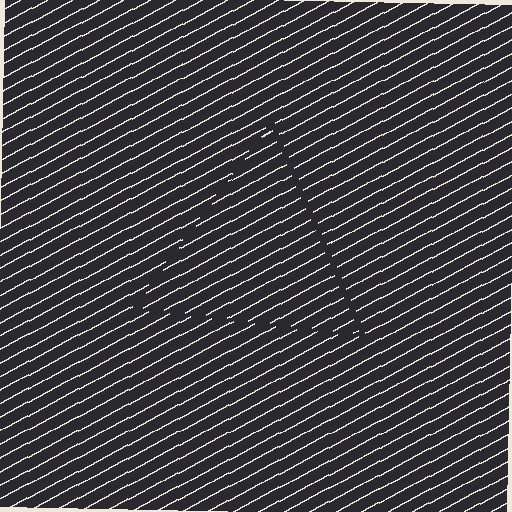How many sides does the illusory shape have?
3 sides — the line-ends trace a triangle.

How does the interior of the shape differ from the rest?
The interior of the shape contains the same grating, shifted by half a period — the contour is defined by the phase discontinuity where line-ends from the inner and outer gratings abut.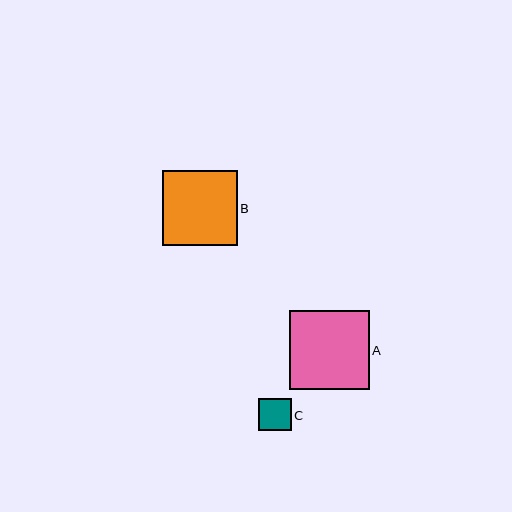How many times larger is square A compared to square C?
Square A is approximately 2.4 times the size of square C.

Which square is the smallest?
Square C is the smallest with a size of approximately 33 pixels.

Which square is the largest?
Square A is the largest with a size of approximately 79 pixels.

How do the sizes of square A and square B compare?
Square A and square B are approximately the same size.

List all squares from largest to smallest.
From largest to smallest: A, B, C.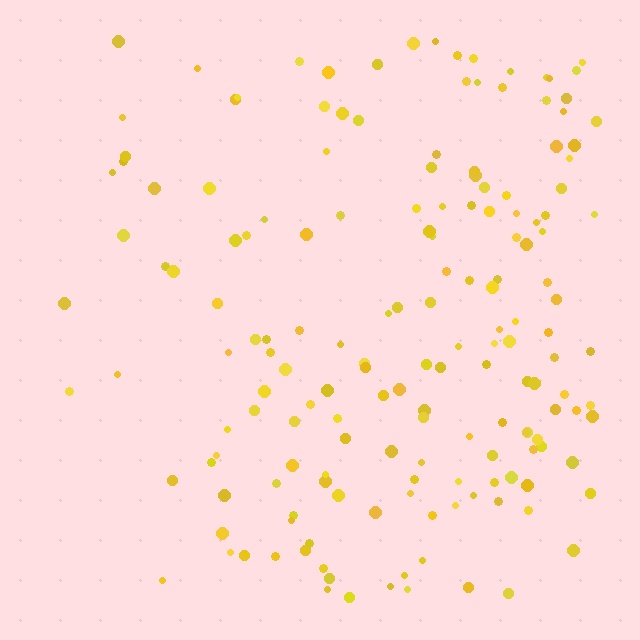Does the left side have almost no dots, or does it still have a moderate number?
Still a moderate number, just noticeably fewer than the right.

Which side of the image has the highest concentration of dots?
The right.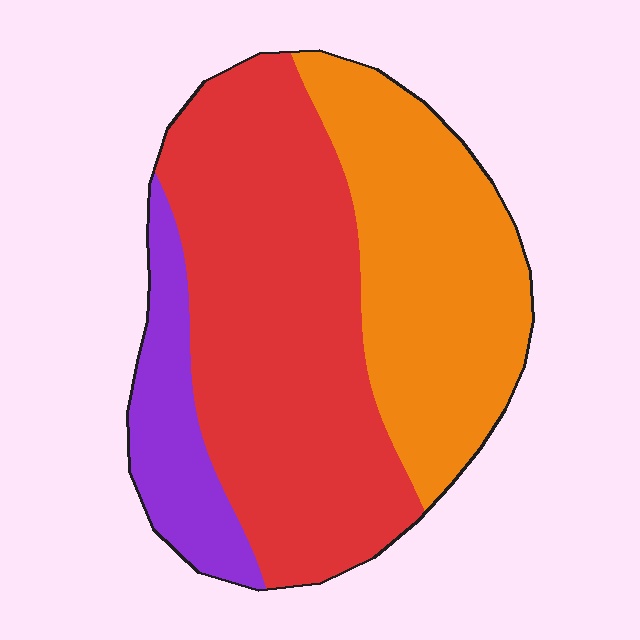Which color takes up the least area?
Purple, at roughly 15%.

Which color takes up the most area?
Red, at roughly 50%.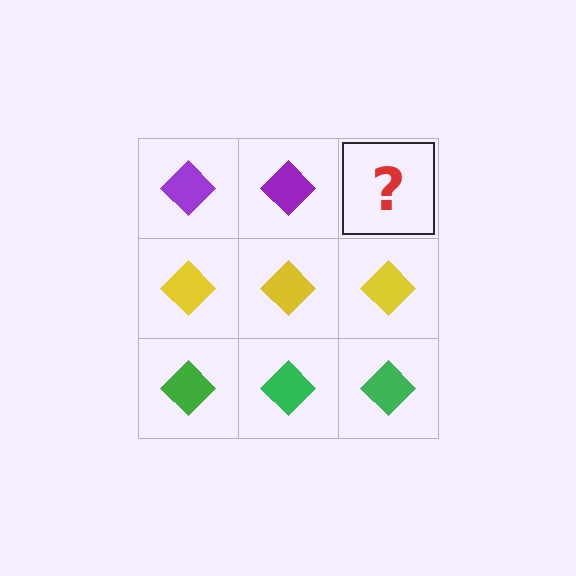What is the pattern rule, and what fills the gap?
The rule is that each row has a consistent color. The gap should be filled with a purple diamond.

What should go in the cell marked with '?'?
The missing cell should contain a purple diamond.